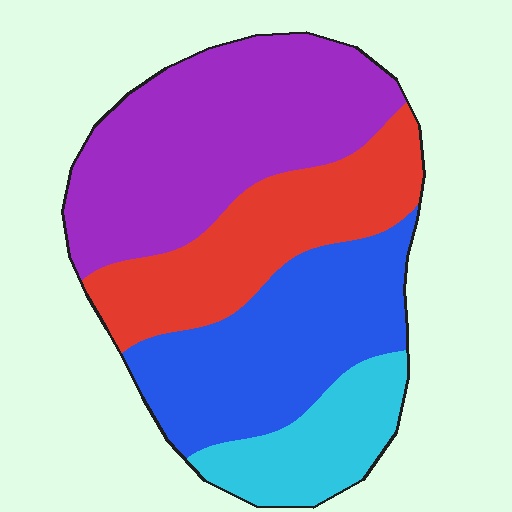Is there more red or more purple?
Purple.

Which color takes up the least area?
Cyan, at roughly 15%.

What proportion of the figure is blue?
Blue takes up between a sixth and a third of the figure.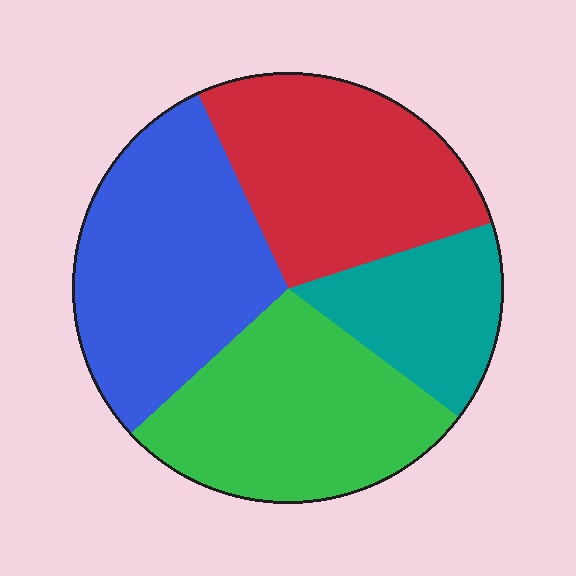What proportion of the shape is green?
Green takes up about one quarter (1/4) of the shape.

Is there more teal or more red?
Red.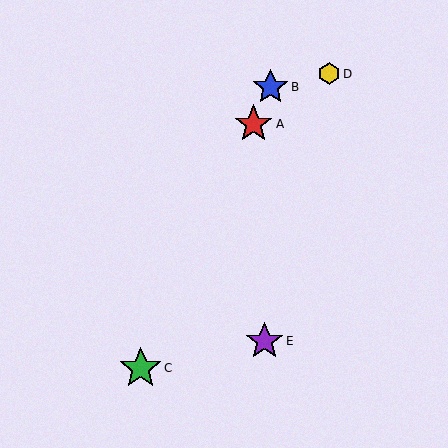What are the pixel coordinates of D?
Object D is at (329, 74).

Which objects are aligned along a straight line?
Objects A, B, C are aligned along a straight line.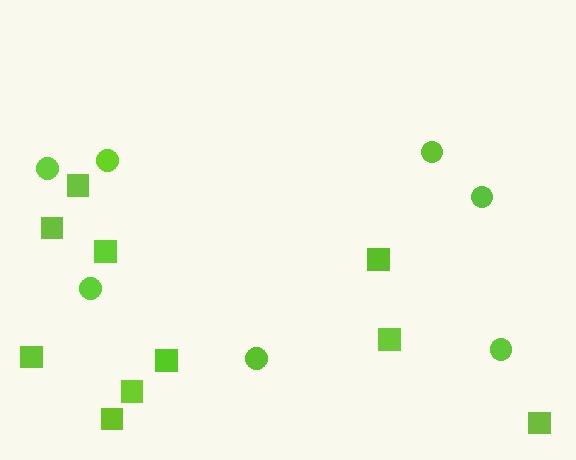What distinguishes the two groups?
There are 2 groups: one group of squares (10) and one group of circles (7).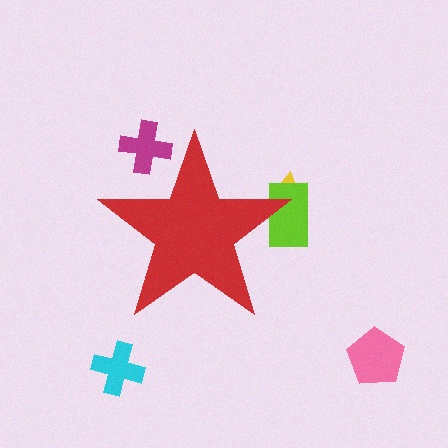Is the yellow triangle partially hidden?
Yes, the yellow triangle is partially hidden behind the red star.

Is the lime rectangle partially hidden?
Yes, the lime rectangle is partially hidden behind the red star.